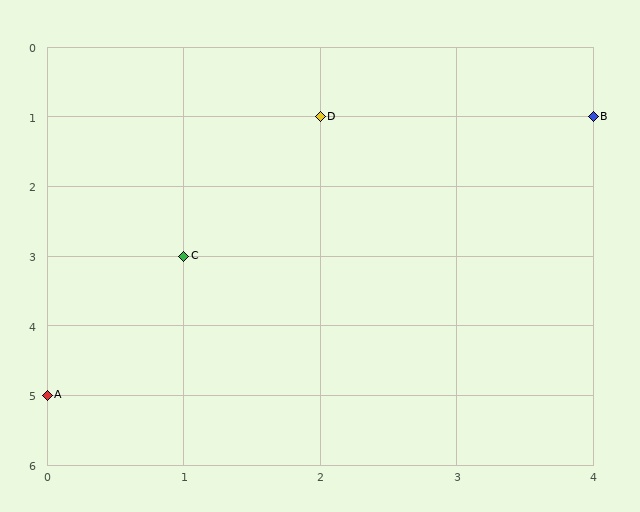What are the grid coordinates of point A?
Point A is at grid coordinates (0, 5).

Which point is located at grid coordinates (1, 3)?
Point C is at (1, 3).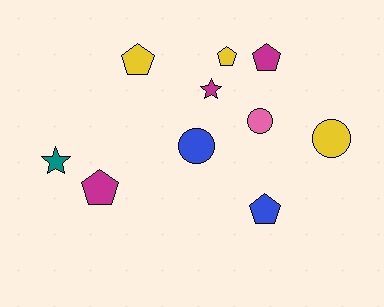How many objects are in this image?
There are 10 objects.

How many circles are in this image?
There are 3 circles.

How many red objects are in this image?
There are no red objects.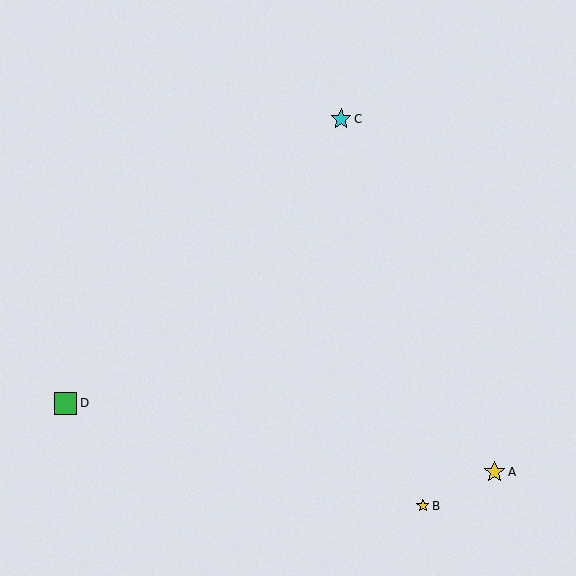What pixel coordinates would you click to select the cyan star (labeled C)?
Click at (341, 119) to select the cyan star C.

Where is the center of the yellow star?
The center of the yellow star is at (494, 472).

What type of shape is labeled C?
Shape C is a cyan star.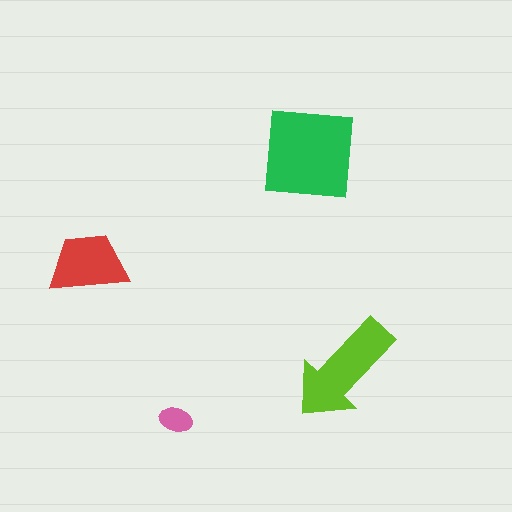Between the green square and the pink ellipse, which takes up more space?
The green square.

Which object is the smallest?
The pink ellipse.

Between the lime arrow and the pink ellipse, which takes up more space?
The lime arrow.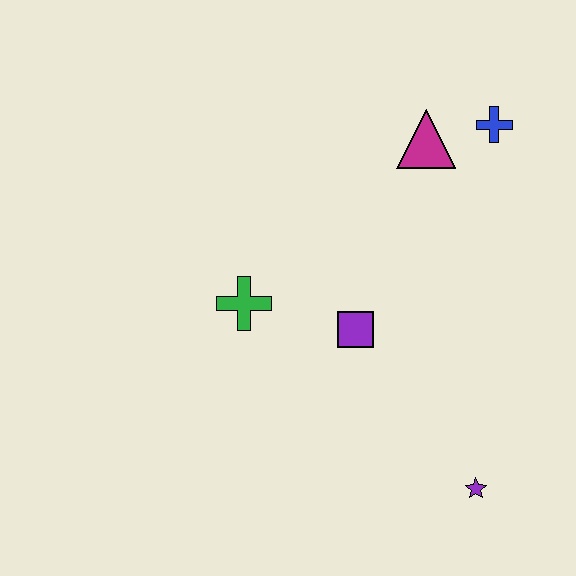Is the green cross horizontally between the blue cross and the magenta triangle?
No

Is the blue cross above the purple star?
Yes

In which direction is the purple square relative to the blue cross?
The purple square is below the blue cross.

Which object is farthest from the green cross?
The blue cross is farthest from the green cross.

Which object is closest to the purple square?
The green cross is closest to the purple square.